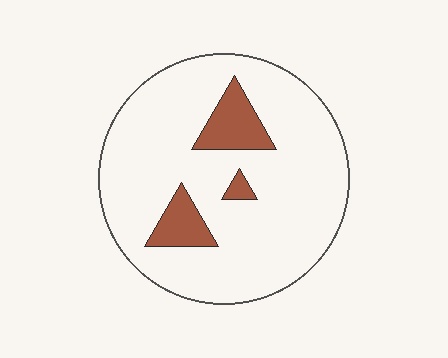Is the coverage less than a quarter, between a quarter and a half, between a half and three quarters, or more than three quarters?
Less than a quarter.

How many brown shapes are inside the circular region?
3.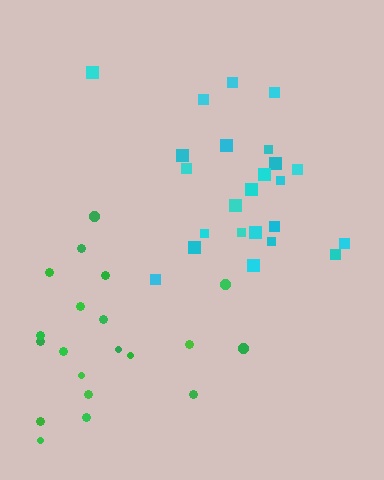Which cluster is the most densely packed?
Cyan.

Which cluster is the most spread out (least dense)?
Green.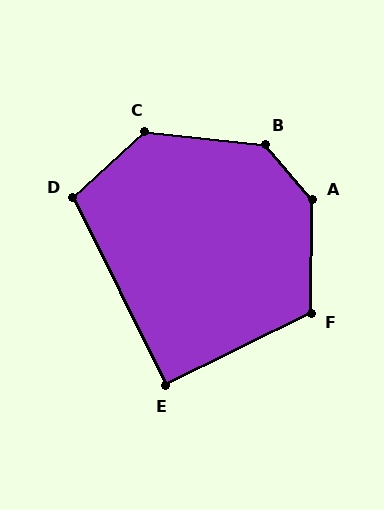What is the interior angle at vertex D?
Approximately 106 degrees (obtuse).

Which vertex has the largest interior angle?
A, at approximately 139 degrees.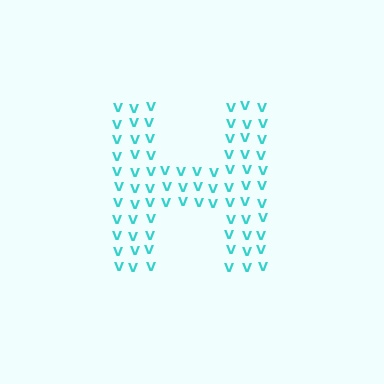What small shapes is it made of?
It is made of small letter V's.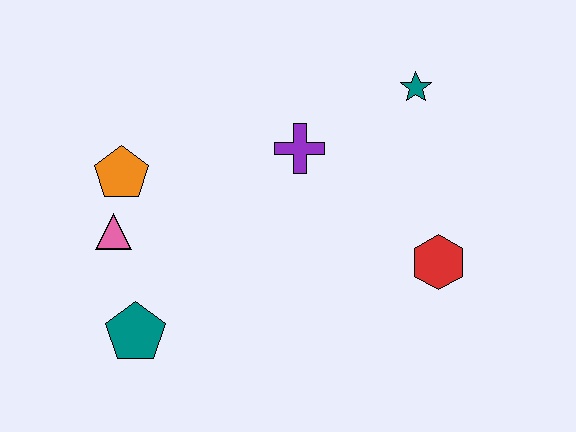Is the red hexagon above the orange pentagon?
No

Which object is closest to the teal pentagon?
The pink triangle is closest to the teal pentagon.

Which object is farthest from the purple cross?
The teal pentagon is farthest from the purple cross.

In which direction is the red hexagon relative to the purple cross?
The red hexagon is to the right of the purple cross.